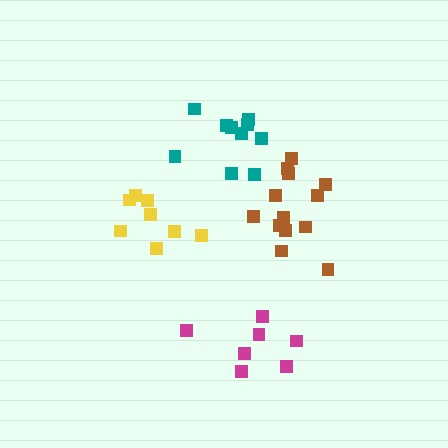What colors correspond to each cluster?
The clusters are colored: magenta, brown, yellow, teal.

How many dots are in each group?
Group 1: 7 dots, Group 2: 13 dots, Group 3: 8 dots, Group 4: 10 dots (38 total).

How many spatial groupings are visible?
There are 4 spatial groupings.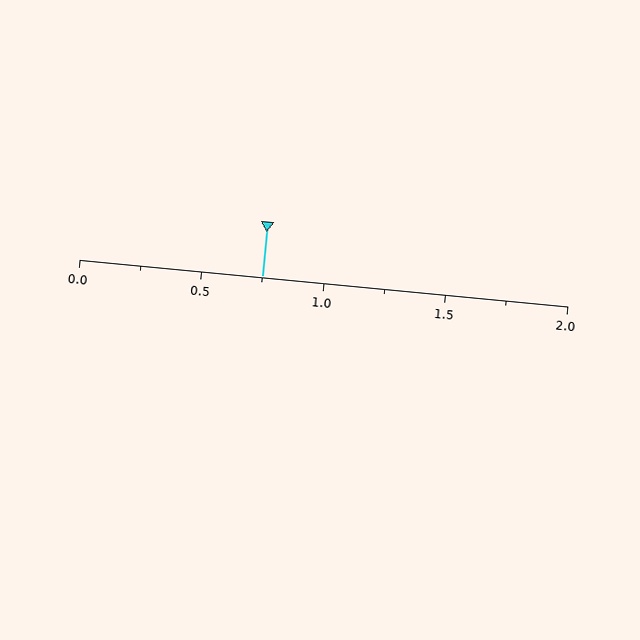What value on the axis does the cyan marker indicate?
The marker indicates approximately 0.75.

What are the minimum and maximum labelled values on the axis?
The axis runs from 0.0 to 2.0.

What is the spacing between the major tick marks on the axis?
The major ticks are spaced 0.5 apart.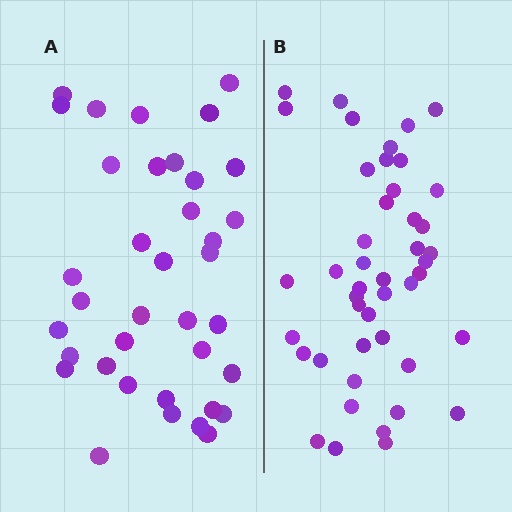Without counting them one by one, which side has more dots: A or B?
Region B (the right region) has more dots.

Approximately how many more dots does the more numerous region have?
Region B has roughly 8 or so more dots than region A.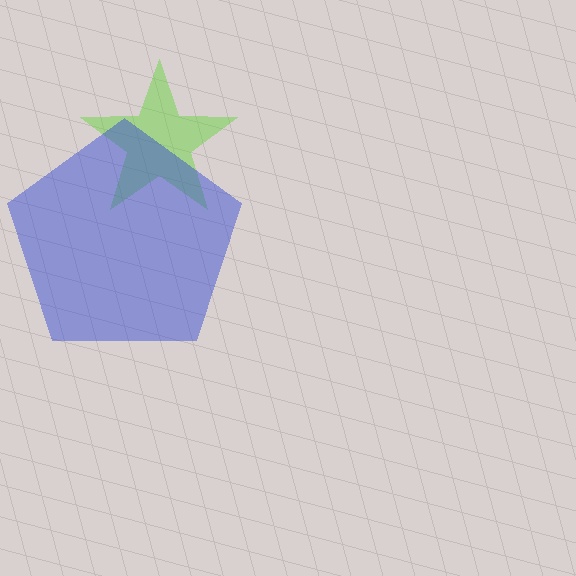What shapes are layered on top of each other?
The layered shapes are: a lime star, a blue pentagon.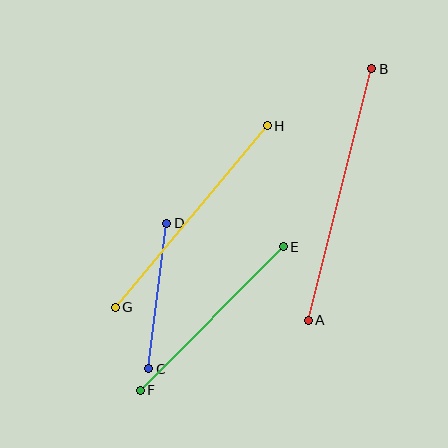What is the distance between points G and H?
The distance is approximately 237 pixels.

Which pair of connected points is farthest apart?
Points A and B are farthest apart.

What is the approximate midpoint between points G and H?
The midpoint is at approximately (191, 216) pixels.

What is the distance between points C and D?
The distance is approximately 146 pixels.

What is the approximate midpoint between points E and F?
The midpoint is at approximately (212, 319) pixels.